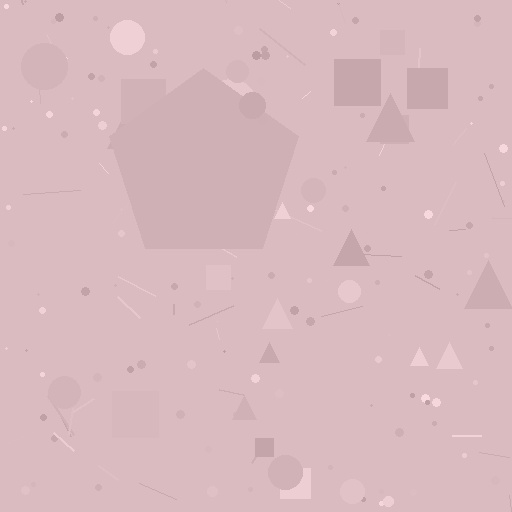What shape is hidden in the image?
A pentagon is hidden in the image.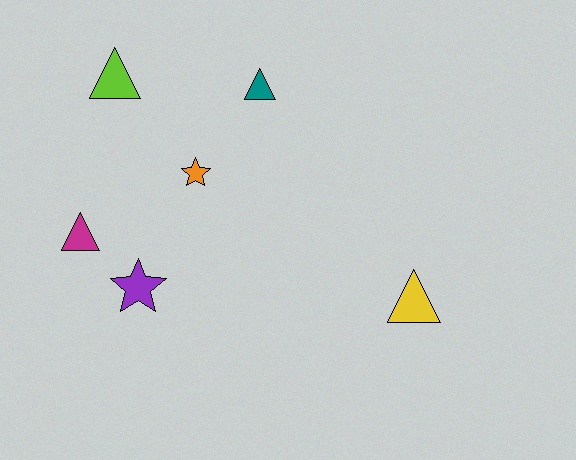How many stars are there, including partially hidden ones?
There are 2 stars.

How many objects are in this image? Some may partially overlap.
There are 6 objects.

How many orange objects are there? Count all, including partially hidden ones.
There is 1 orange object.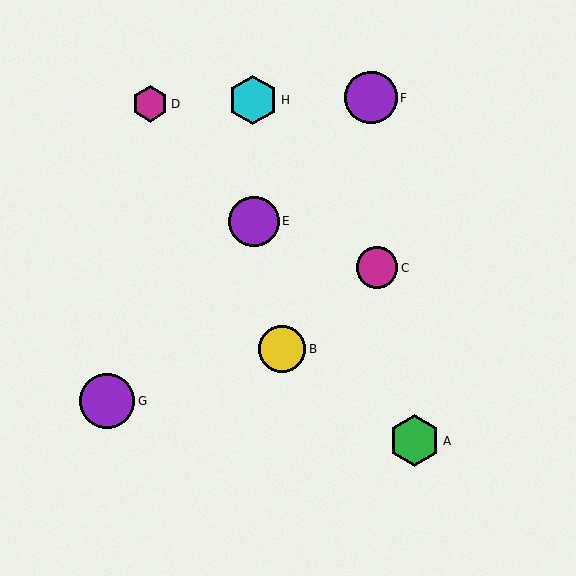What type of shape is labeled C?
Shape C is a magenta circle.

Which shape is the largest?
The purple circle (labeled G) is the largest.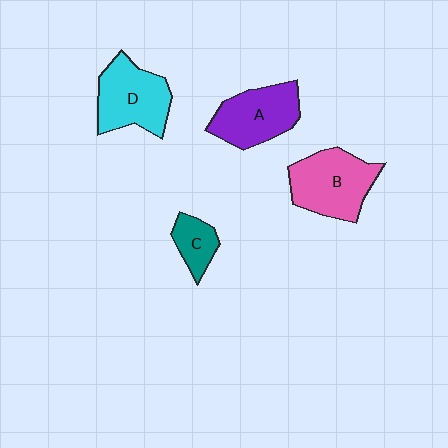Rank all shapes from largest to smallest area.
From largest to smallest: B (pink), D (cyan), A (purple), C (teal).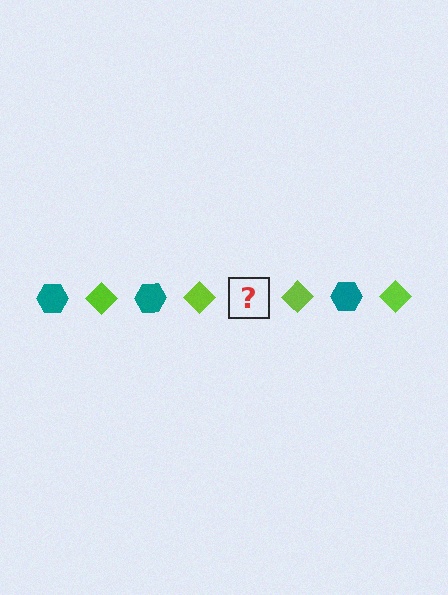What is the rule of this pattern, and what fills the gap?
The rule is that the pattern alternates between teal hexagon and lime diamond. The gap should be filled with a teal hexagon.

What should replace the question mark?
The question mark should be replaced with a teal hexagon.